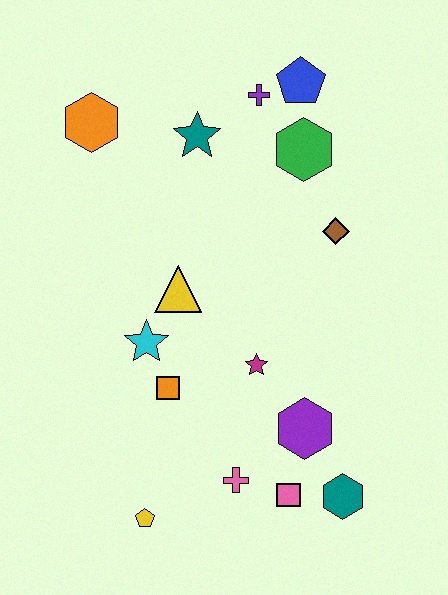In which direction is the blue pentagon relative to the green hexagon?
The blue pentagon is above the green hexagon.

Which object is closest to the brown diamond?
The green hexagon is closest to the brown diamond.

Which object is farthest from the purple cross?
The yellow pentagon is farthest from the purple cross.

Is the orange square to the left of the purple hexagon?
Yes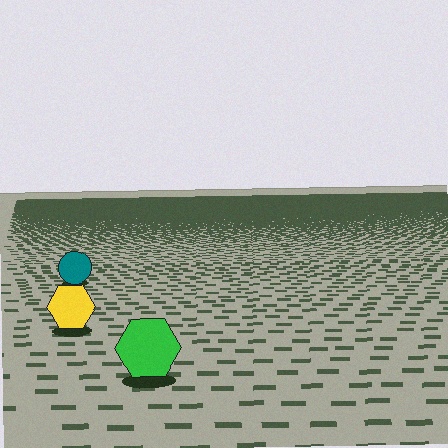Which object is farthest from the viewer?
The teal circle is farthest from the viewer. It appears smaller and the ground texture around it is denser.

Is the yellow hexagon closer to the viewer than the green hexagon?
No. The green hexagon is closer — you can tell from the texture gradient: the ground texture is coarser near it.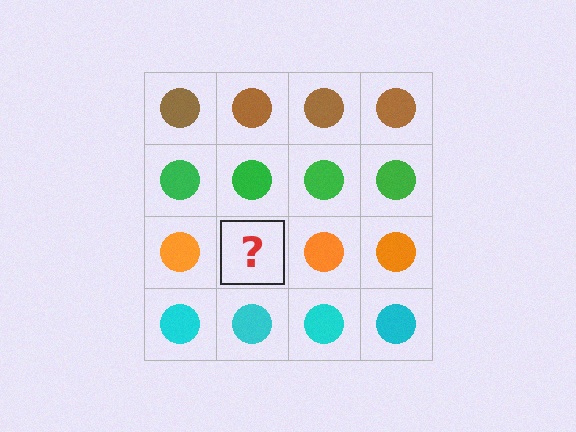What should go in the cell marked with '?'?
The missing cell should contain an orange circle.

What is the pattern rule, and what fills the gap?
The rule is that each row has a consistent color. The gap should be filled with an orange circle.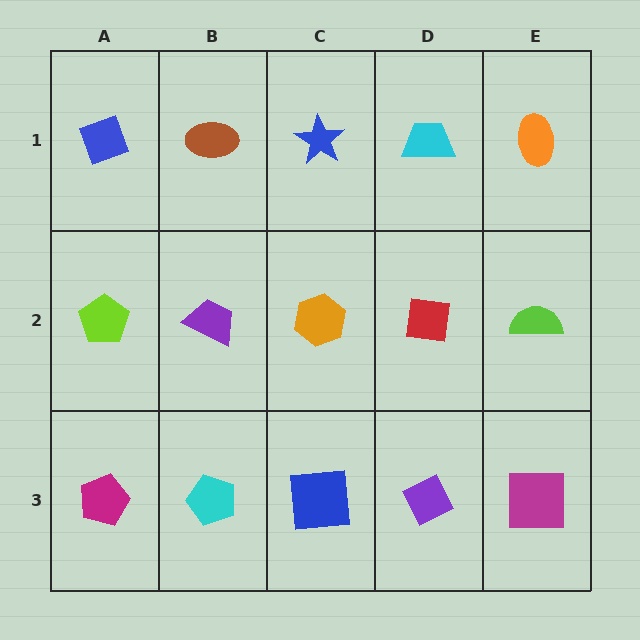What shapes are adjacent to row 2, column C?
A blue star (row 1, column C), a blue square (row 3, column C), a purple trapezoid (row 2, column B), a red square (row 2, column D).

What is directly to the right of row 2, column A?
A purple trapezoid.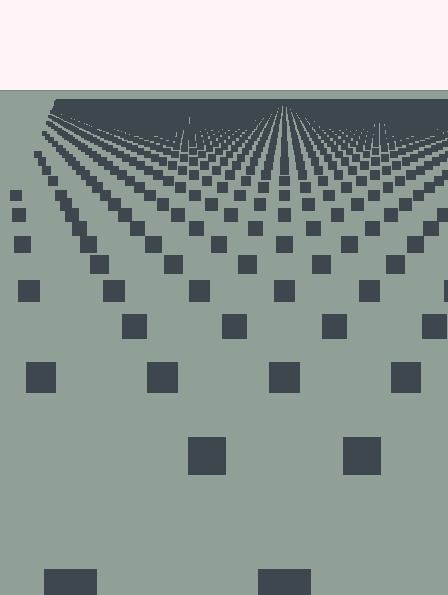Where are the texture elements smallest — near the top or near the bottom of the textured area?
Near the top.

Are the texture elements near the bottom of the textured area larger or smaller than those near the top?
Larger. Near the bottom, elements are closer to the viewer and appear at a bigger on-screen size.